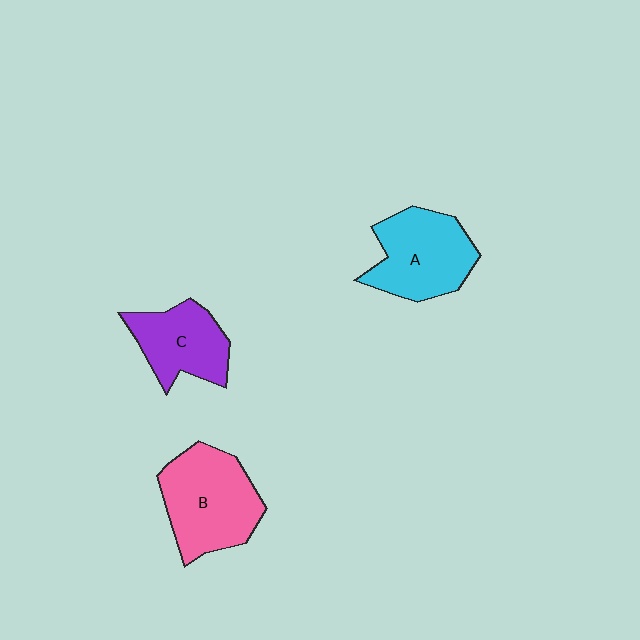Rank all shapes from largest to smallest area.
From largest to smallest: B (pink), A (cyan), C (purple).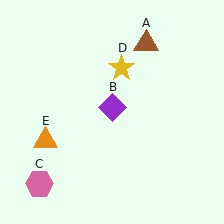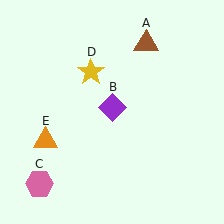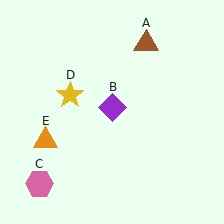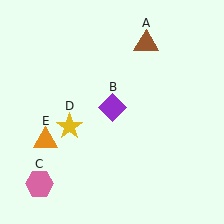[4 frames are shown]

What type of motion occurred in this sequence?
The yellow star (object D) rotated counterclockwise around the center of the scene.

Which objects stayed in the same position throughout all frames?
Brown triangle (object A) and purple diamond (object B) and pink hexagon (object C) and orange triangle (object E) remained stationary.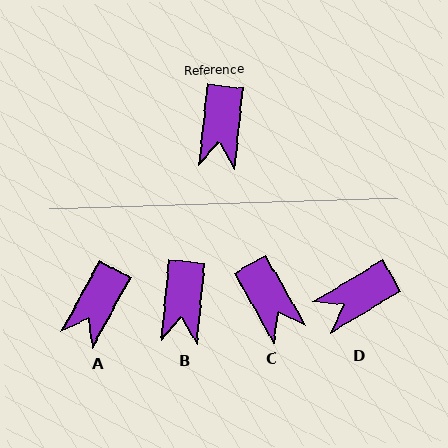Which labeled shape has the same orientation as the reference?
B.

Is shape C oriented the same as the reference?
No, it is off by about 36 degrees.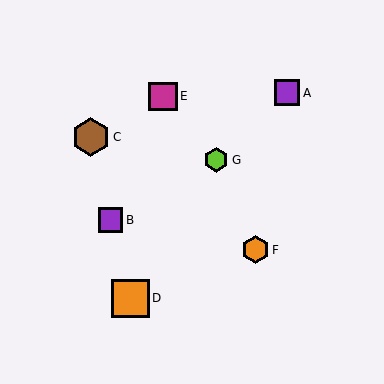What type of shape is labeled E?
Shape E is a magenta square.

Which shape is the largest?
The brown hexagon (labeled C) is the largest.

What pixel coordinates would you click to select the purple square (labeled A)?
Click at (287, 93) to select the purple square A.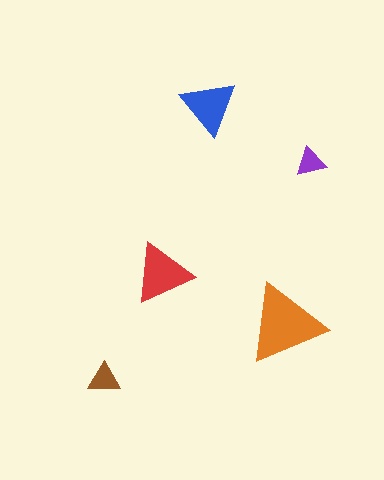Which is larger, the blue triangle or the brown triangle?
The blue one.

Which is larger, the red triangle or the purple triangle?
The red one.